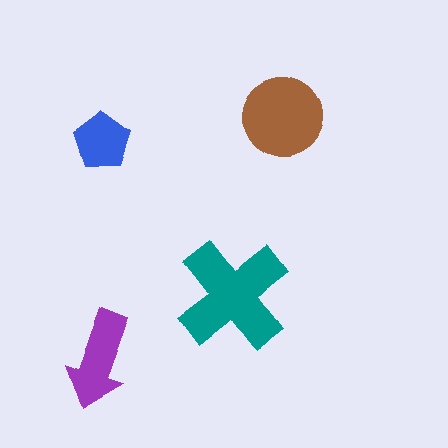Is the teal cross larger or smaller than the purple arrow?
Larger.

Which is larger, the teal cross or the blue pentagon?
The teal cross.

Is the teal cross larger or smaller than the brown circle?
Larger.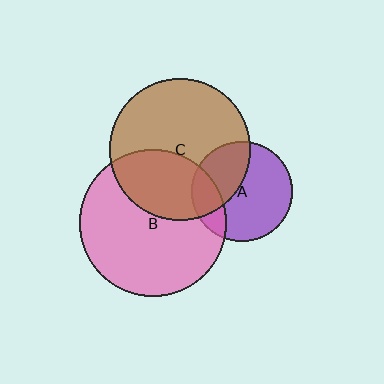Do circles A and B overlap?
Yes.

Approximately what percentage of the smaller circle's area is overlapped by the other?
Approximately 20%.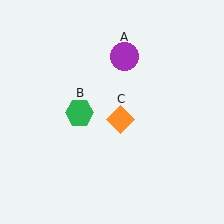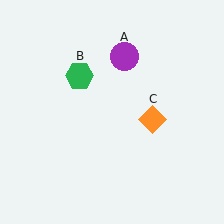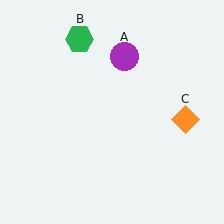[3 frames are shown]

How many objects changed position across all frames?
2 objects changed position: green hexagon (object B), orange diamond (object C).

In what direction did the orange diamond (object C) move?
The orange diamond (object C) moved right.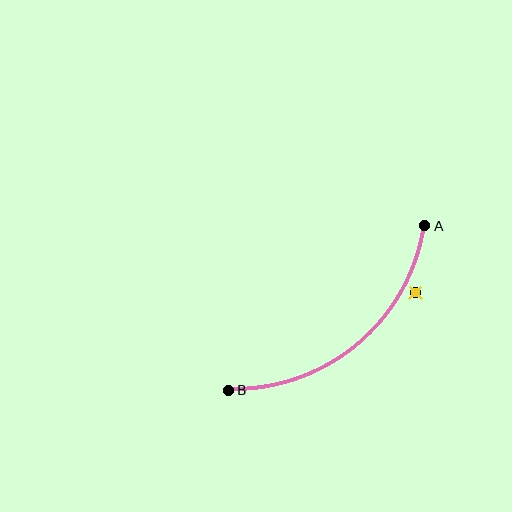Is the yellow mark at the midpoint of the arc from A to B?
No — the yellow mark does not lie on the arc at all. It sits slightly outside the curve.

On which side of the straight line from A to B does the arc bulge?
The arc bulges below and to the right of the straight line connecting A and B.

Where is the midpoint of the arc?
The arc midpoint is the point on the curve farthest from the straight line joining A and B. It sits below and to the right of that line.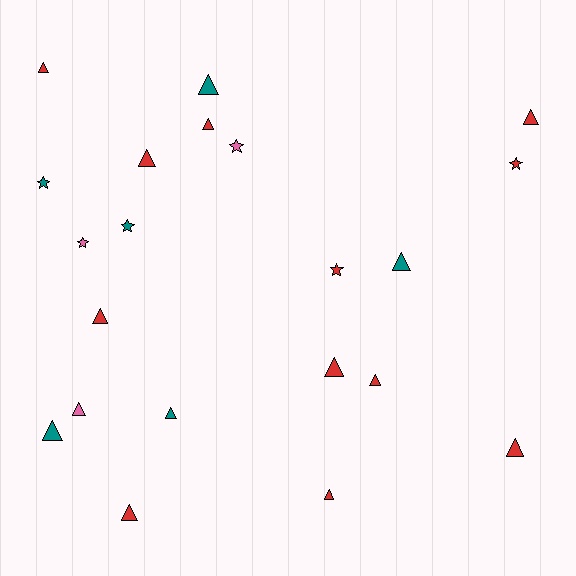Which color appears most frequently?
Red, with 12 objects.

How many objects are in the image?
There are 21 objects.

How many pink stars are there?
There are 2 pink stars.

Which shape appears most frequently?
Triangle, with 15 objects.